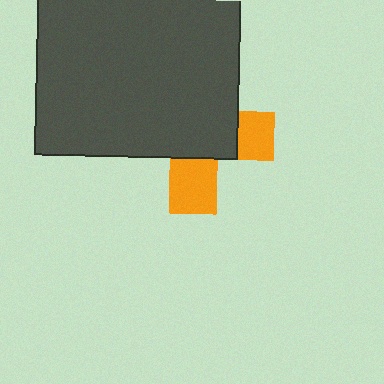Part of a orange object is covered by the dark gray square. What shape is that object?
It is a cross.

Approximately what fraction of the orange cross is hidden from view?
Roughly 67% of the orange cross is hidden behind the dark gray square.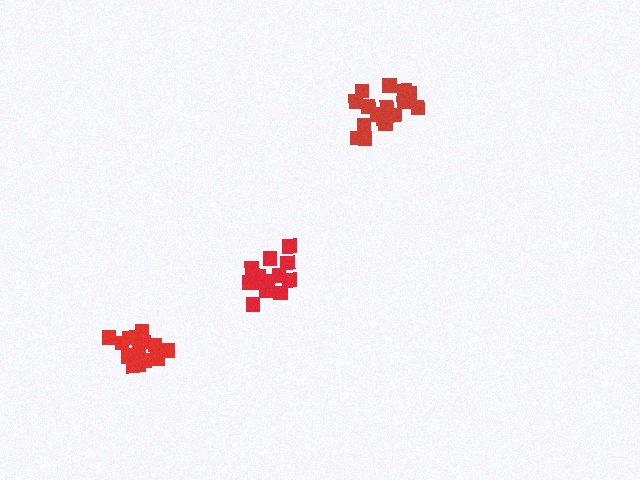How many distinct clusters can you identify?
There are 3 distinct clusters.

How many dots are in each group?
Group 1: 14 dots, Group 2: 17 dots, Group 3: 17 dots (48 total).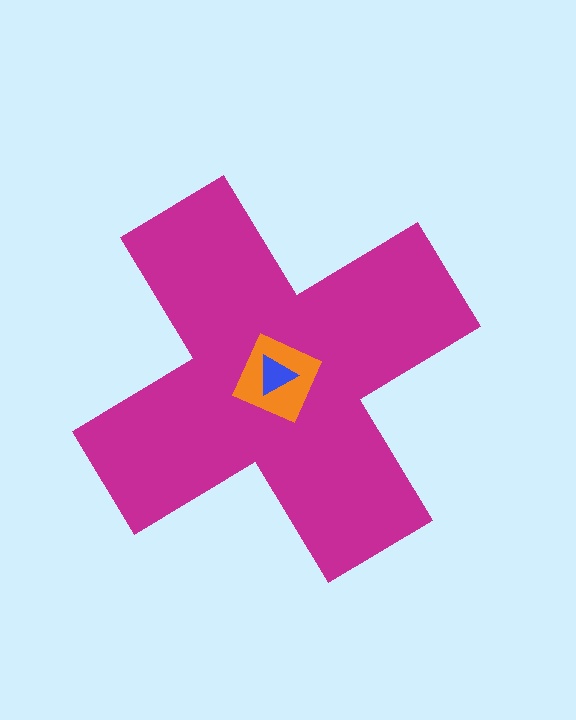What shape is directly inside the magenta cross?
The orange diamond.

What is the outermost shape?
The magenta cross.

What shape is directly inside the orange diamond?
The blue triangle.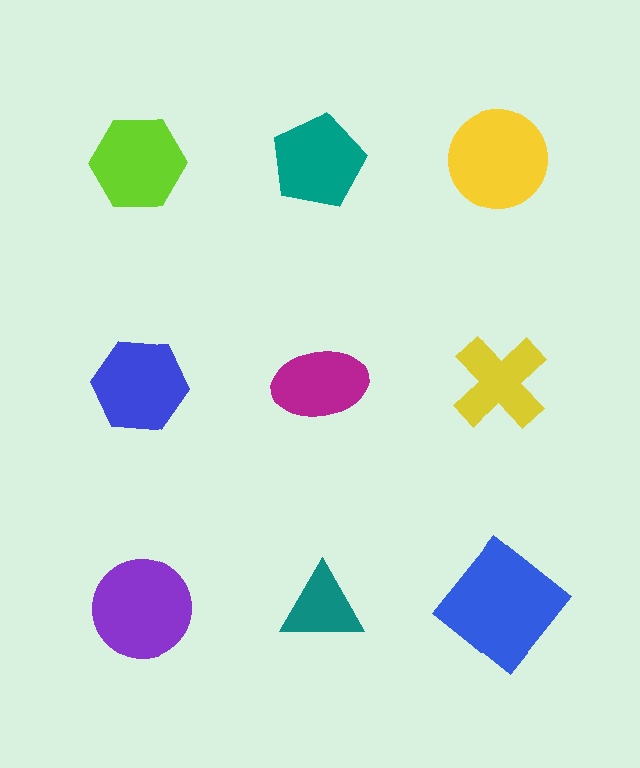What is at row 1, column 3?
A yellow circle.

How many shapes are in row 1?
3 shapes.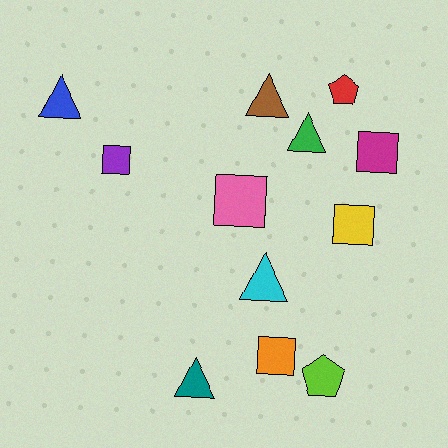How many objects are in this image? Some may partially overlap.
There are 12 objects.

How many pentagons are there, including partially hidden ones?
There are 2 pentagons.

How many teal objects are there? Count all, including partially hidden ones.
There is 1 teal object.